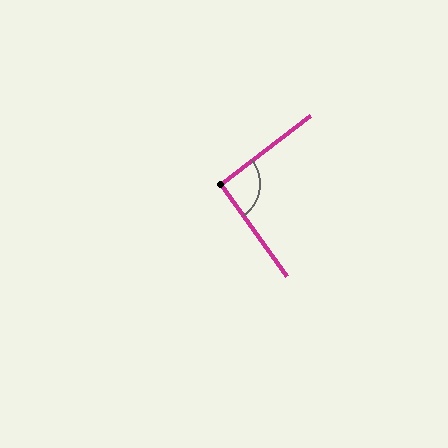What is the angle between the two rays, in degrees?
Approximately 91 degrees.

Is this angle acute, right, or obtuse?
It is approximately a right angle.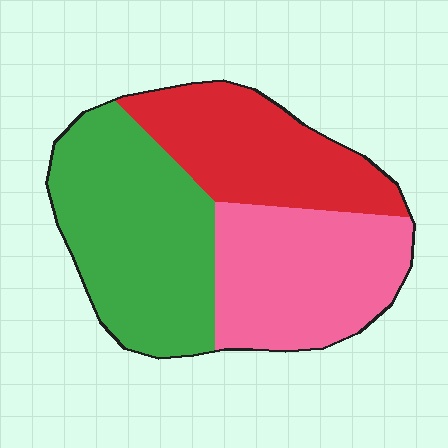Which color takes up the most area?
Green, at roughly 40%.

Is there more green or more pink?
Green.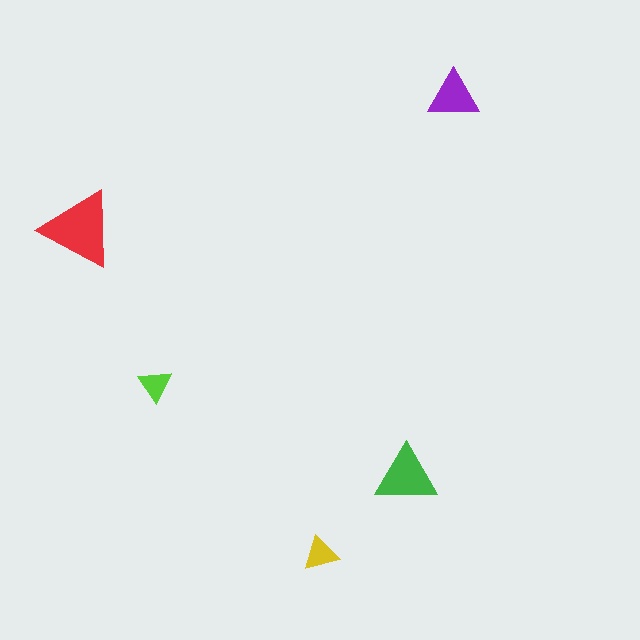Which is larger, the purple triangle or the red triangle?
The red one.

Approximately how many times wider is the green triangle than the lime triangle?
About 2 times wider.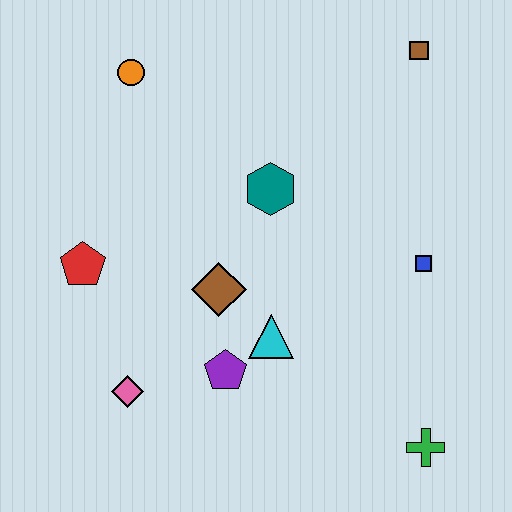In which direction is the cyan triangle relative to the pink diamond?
The cyan triangle is to the right of the pink diamond.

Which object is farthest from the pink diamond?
The brown square is farthest from the pink diamond.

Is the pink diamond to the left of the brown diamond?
Yes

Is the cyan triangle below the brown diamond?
Yes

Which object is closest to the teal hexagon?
The brown diamond is closest to the teal hexagon.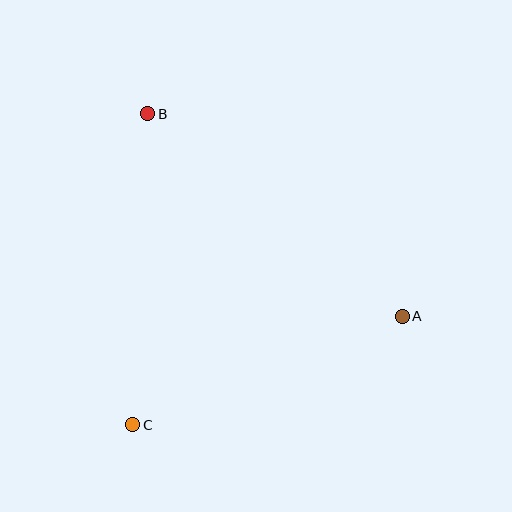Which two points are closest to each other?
Points A and C are closest to each other.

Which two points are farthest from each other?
Points A and B are farthest from each other.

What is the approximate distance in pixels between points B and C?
The distance between B and C is approximately 311 pixels.